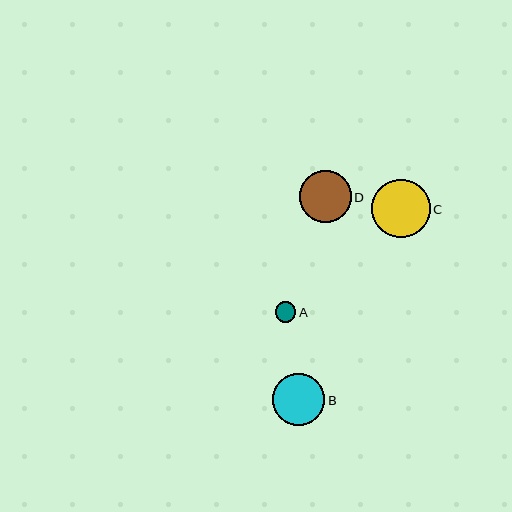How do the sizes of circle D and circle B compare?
Circle D and circle B are approximately the same size.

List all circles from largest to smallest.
From largest to smallest: C, D, B, A.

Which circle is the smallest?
Circle A is the smallest with a size of approximately 20 pixels.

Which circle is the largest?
Circle C is the largest with a size of approximately 59 pixels.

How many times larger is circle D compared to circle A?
Circle D is approximately 2.5 times the size of circle A.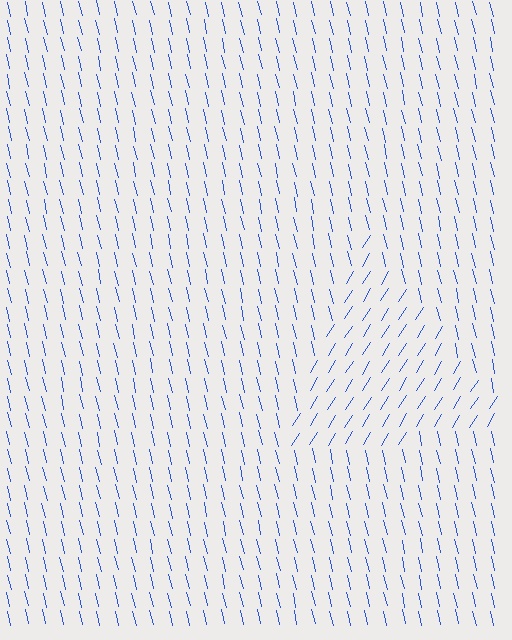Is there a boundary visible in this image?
Yes, there is a texture boundary formed by a change in line orientation.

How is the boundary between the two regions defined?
The boundary is defined purely by a change in line orientation (approximately 45 degrees difference). All lines are the same color and thickness.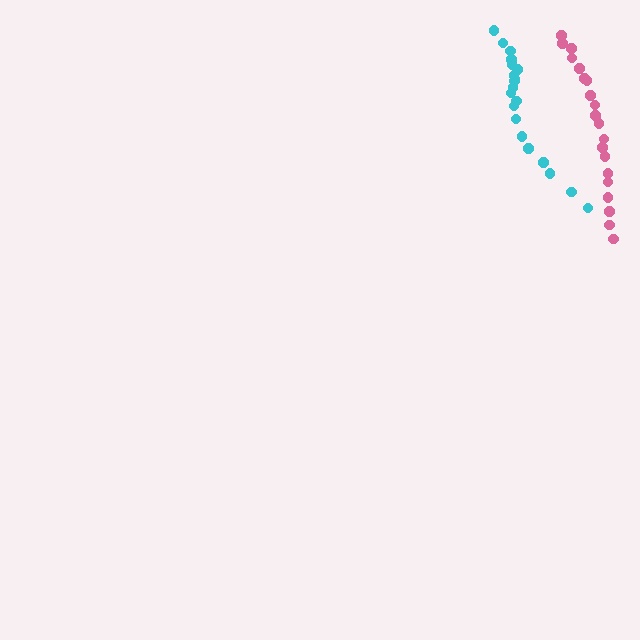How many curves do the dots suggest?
There are 2 distinct paths.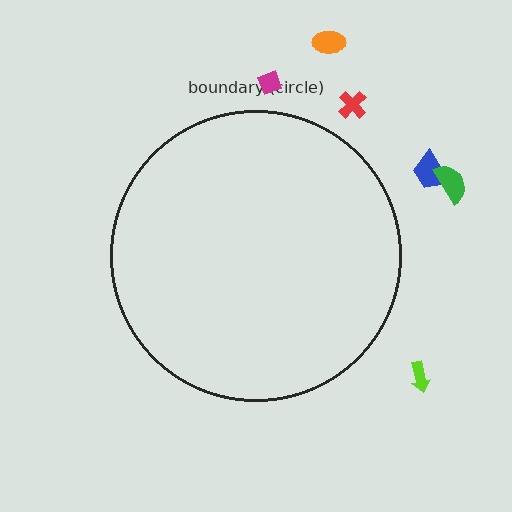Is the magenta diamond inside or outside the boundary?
Outside.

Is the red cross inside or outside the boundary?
Outside.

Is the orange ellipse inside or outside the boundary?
Outside.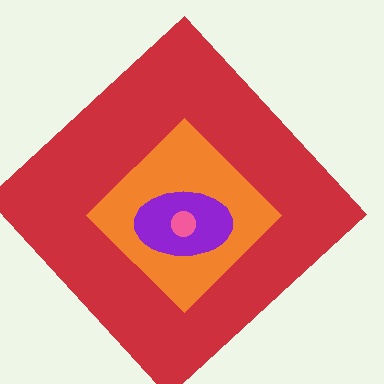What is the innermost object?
The pink circle.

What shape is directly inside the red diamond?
The orange diamond.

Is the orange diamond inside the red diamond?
Yes.